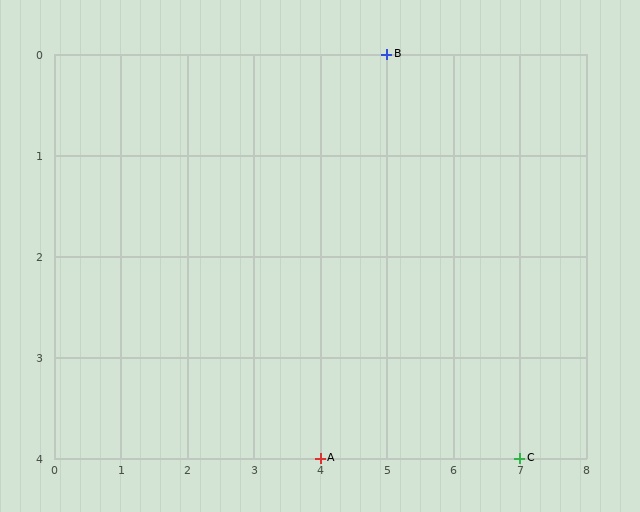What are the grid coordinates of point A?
Point A is at grid coordinates (4, 4).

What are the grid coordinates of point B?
Point B is at grid coordinates (5, 0).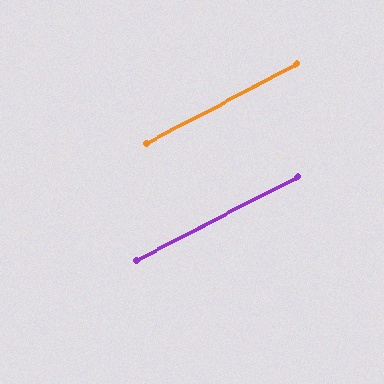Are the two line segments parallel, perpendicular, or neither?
Parallel — their directions differ by only 0.7°.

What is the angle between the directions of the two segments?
Approximately 1 degree.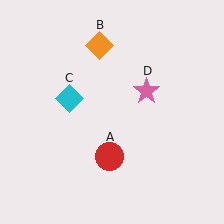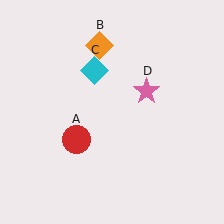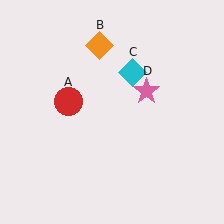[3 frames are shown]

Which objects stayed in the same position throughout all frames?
Orange diamond (object B) and pink star (object D) remained stationary.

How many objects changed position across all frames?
2 objects changed position: red circle (object A), cyan diamond (object C).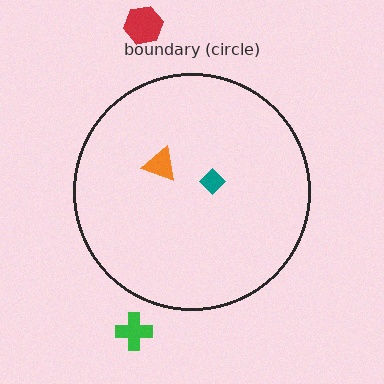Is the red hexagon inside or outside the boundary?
Outside.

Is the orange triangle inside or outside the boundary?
Inside.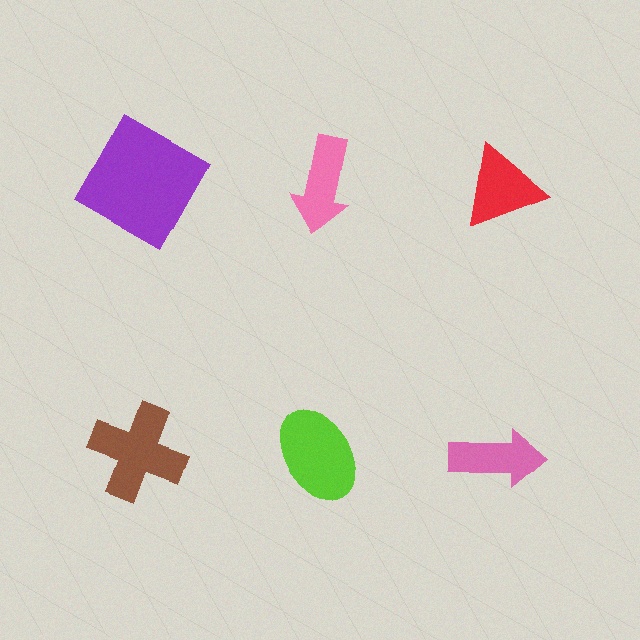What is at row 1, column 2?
A pink arrow.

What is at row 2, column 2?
A lime ellipse.